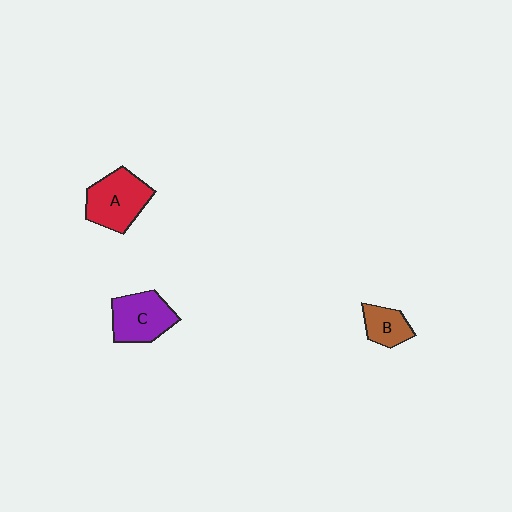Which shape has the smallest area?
Shape B (brown).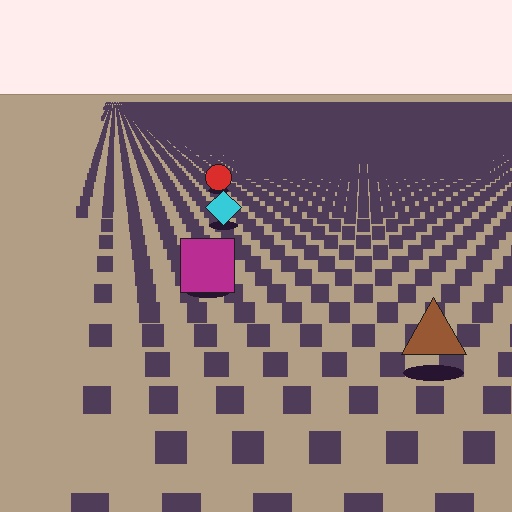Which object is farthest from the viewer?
The red circle is farthest from the viewer. It appears smaller and the ground texture around it is denser.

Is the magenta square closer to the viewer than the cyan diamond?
Yes. The magenta square is closer — you can tell from the texture gradient: the ground texture is coarser near it.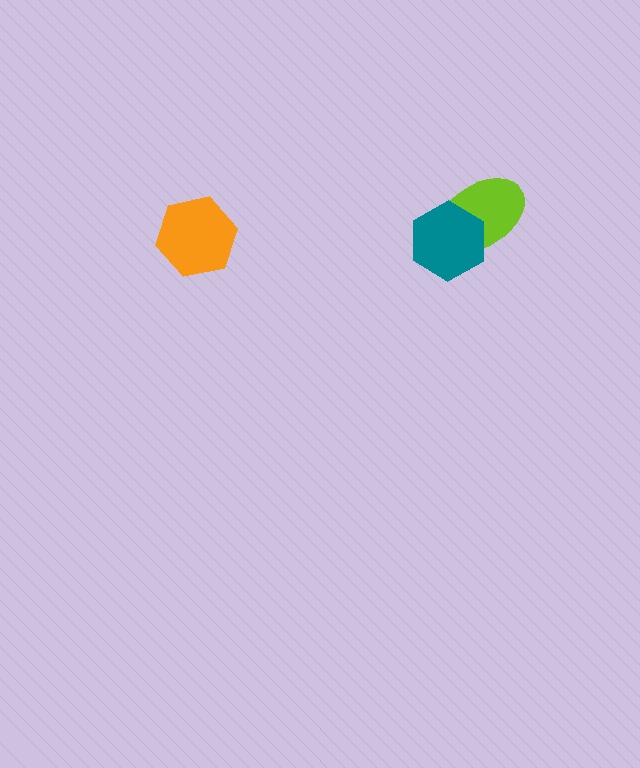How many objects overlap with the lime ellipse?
1 object overlaps with the lime ellipse.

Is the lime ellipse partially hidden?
Yes, it is partially covered by another shape.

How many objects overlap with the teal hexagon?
1 object overlaps with the teal hexagon.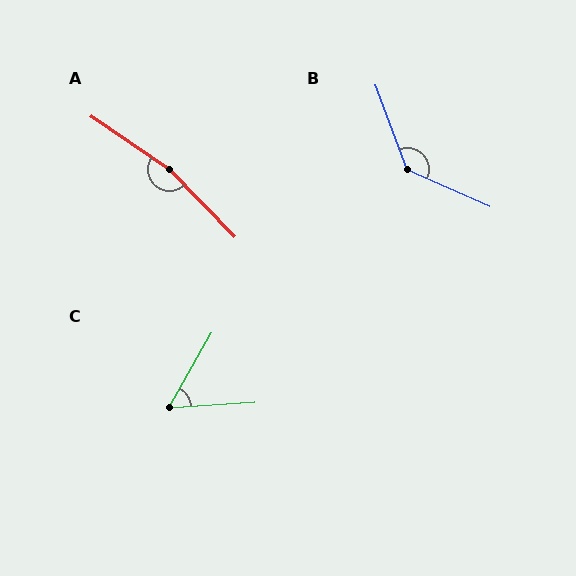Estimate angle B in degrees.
Approximately 134 degrees.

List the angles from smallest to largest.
C (56°), B (134°), A (168°).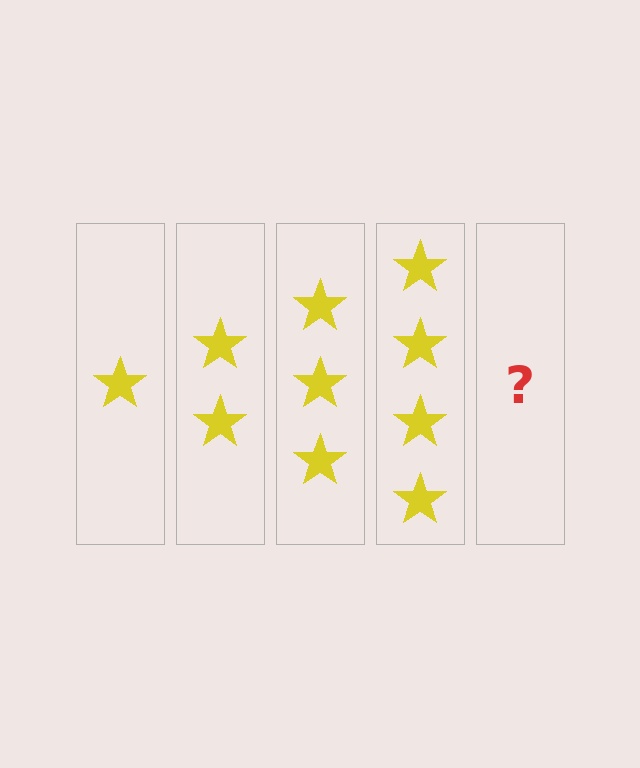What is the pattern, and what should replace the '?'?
The pattern is that each step adds one more star. The '?' should be 5 stars.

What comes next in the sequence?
The next element should be 5 stars.